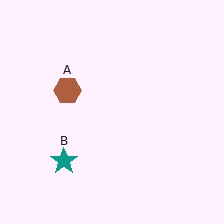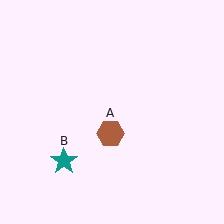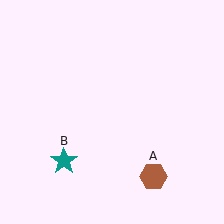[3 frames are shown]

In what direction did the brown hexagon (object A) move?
The brown hexagon (object A) moved down and to the right.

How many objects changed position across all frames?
1 object changed position: brown hexagon (object A).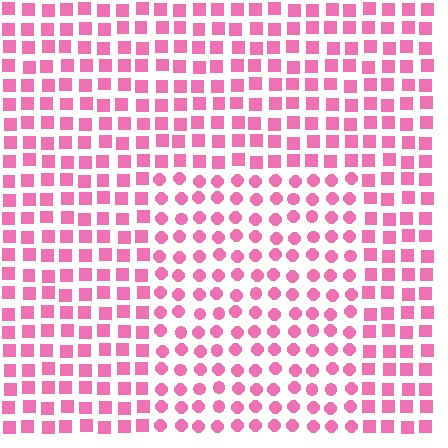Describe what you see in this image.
The image is filled with small pink elements arranged in a uniform grid. A rectangle-shaped region contains circles, while the surrounding area contains squares. The boundary is defined purely by the change in element shape.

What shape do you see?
I see a rectangle.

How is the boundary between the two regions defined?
The boundary is defined by a change in element shape: circles inside vs. squares outside. All elements share the same color and spacing.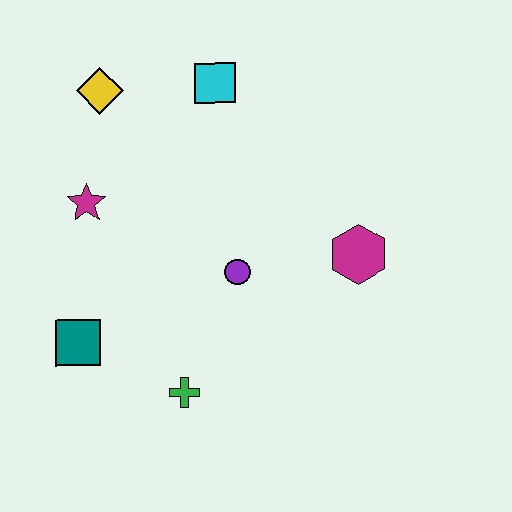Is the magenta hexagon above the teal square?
Yes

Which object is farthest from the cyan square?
The green cross is farthest from the cyan square.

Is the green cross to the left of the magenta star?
No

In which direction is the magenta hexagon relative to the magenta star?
The magenta hexagon is to the right of the magenta star.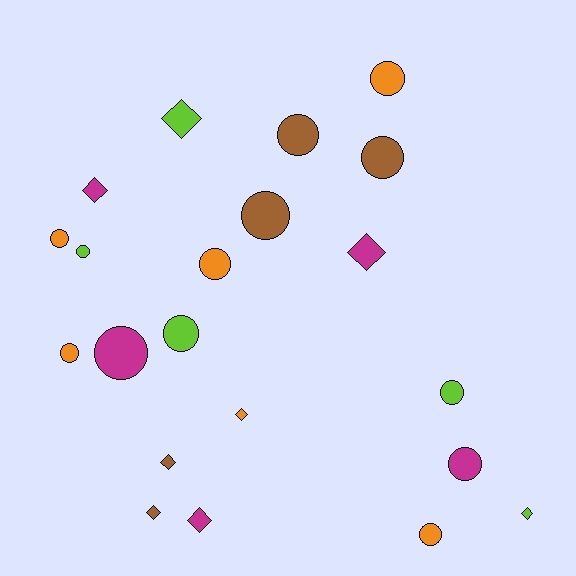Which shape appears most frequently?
Circle, with 13 objects.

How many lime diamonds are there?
There are 2 lime diamonds.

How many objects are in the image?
There are 21 objects.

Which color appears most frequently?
Orange, with 6 objects.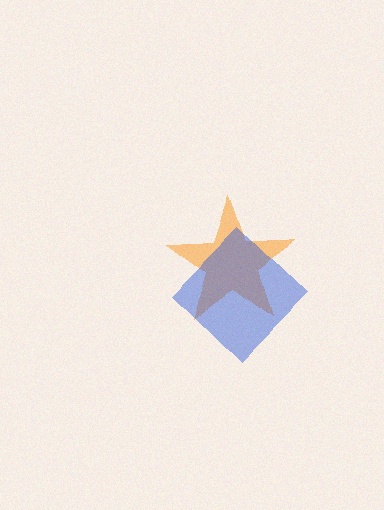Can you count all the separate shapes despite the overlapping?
Yes, there are 2 separate shapes.